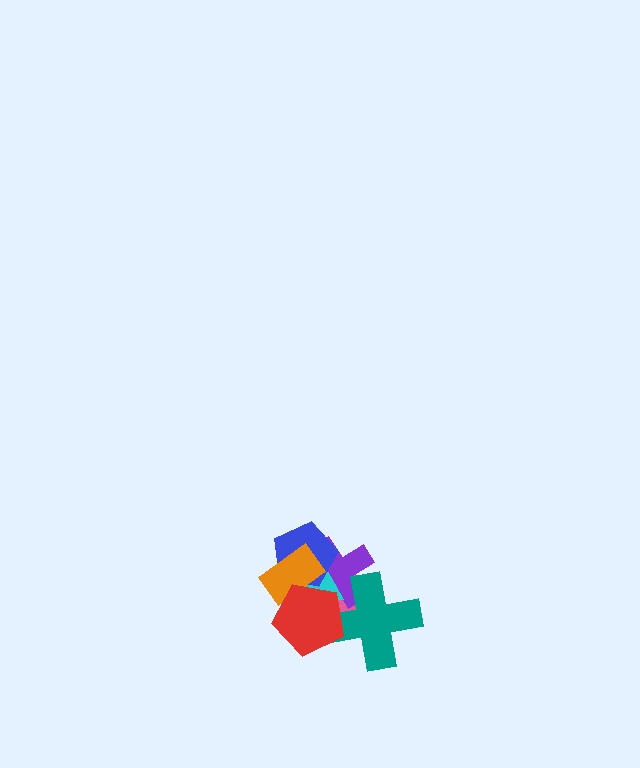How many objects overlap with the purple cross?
6 objects overlap with the purple cross.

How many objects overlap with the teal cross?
4 objects overlap with the teal cross.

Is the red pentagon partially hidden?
No, no other shape covers it.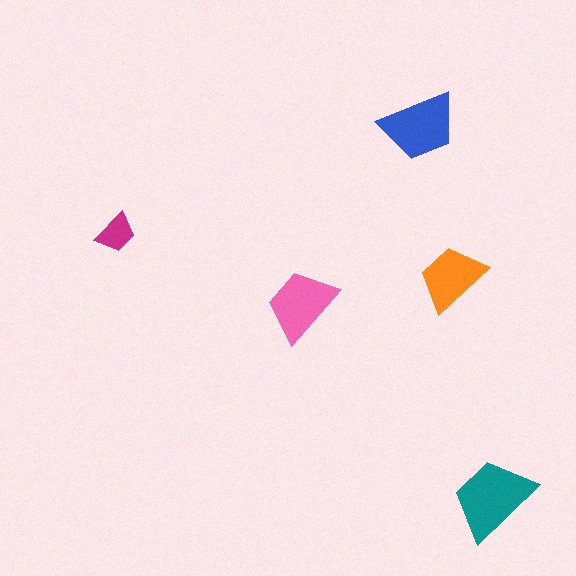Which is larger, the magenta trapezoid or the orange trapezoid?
The orange one.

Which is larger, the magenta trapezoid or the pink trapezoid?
The pink one.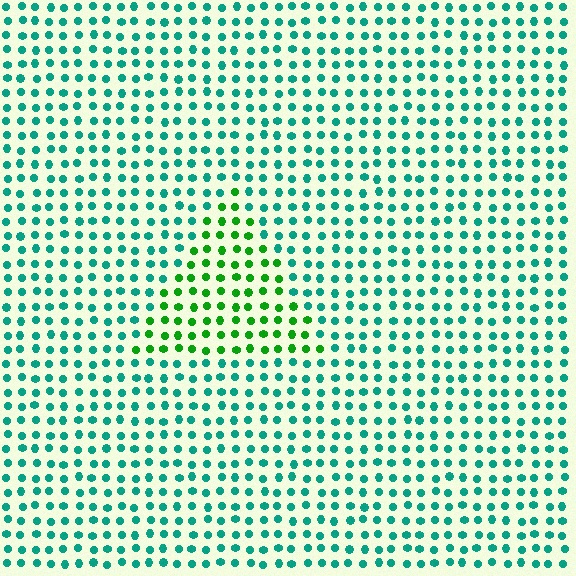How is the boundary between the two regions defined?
The boundary is defined purely by a slight shift in hue (about 46 degrees). Spacing, size, and orientation are identical on both sides.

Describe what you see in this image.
The image is filled with small teal elements in a uniform arrangement. A triangle-shaped region is visible where the elements are tinted to a slightly different hue, forming a subtle color boundary.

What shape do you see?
I see a triangle.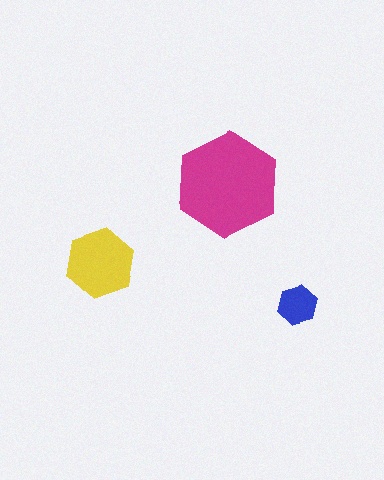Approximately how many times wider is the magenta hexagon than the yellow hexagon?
About 1.5 times wider.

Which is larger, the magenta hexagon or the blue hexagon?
The magenta one.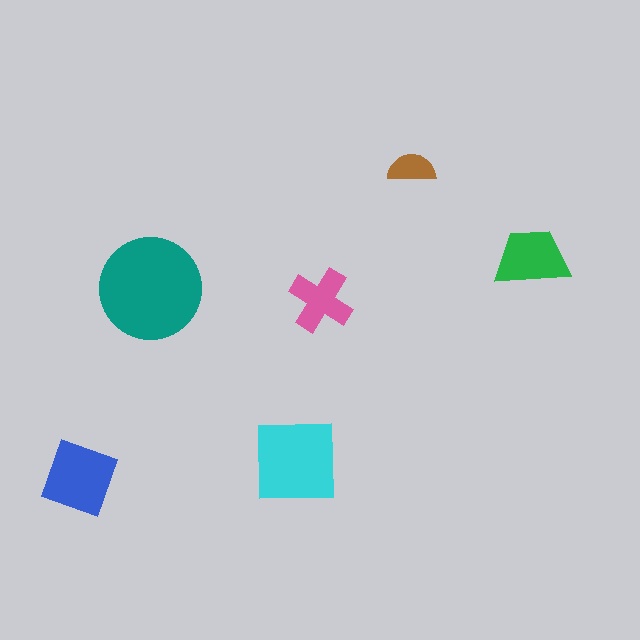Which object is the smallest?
The brown semicircle.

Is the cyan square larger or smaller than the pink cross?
Larger.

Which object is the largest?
The teal circle.